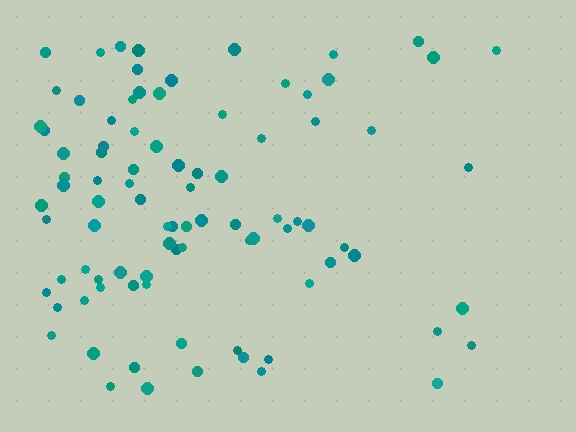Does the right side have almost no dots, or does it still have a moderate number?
Still a moderate number, just noticeably fewer than the left.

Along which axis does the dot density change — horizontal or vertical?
Horizontal.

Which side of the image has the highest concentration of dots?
The left.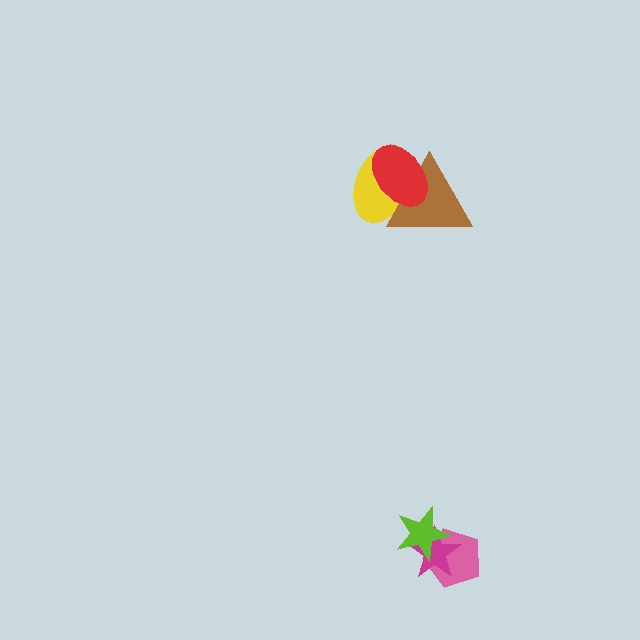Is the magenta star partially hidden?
Yes, it is partially covered by another shape.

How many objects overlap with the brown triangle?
2 objects overlap with the brown triangle.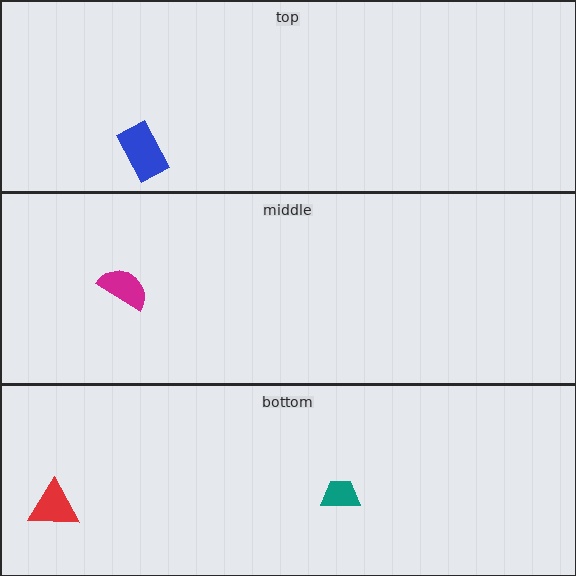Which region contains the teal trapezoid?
The bottom region.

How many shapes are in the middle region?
1.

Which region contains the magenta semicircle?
The middle region.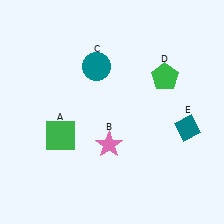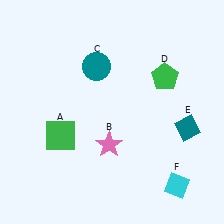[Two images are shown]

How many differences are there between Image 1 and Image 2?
There is 1 difference between the two images.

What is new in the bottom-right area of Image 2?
A cyan diamond (F) was added in the bottom-right area of Image 2.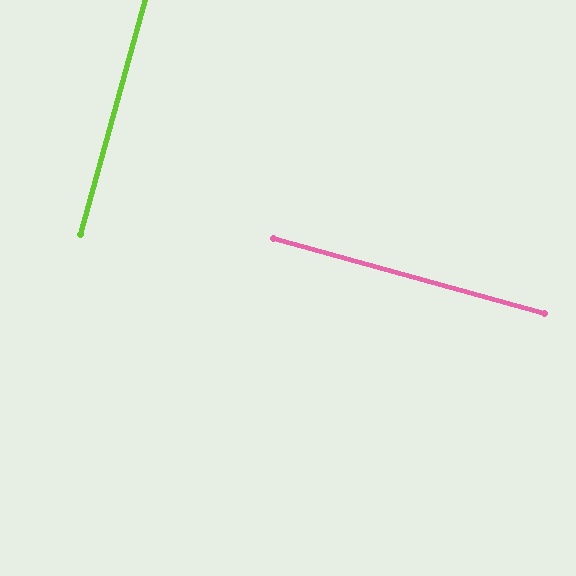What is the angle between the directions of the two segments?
Approximately 90 degrees.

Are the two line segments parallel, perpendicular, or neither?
Perpendicular — they meet at approximately 90°.